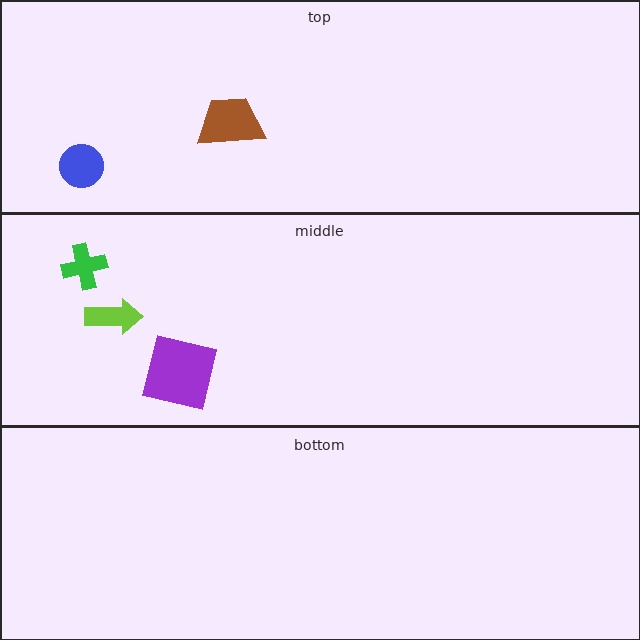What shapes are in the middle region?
The green cross, the purple square, the lime arrow.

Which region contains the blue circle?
The top region.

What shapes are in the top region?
The blue circle, the brown trapezoid.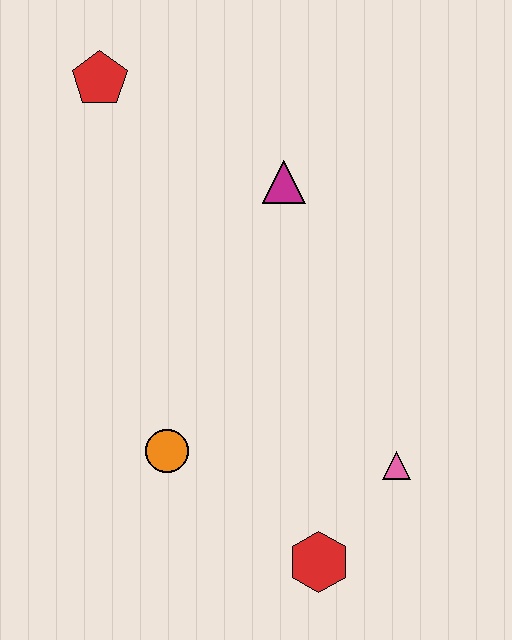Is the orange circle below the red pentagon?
Yes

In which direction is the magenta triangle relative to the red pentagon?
The magenta triangle is to the right of the red pentagon.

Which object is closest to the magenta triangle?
The red pentagon is closest to the magenta triangle.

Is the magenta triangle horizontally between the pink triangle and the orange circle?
Yes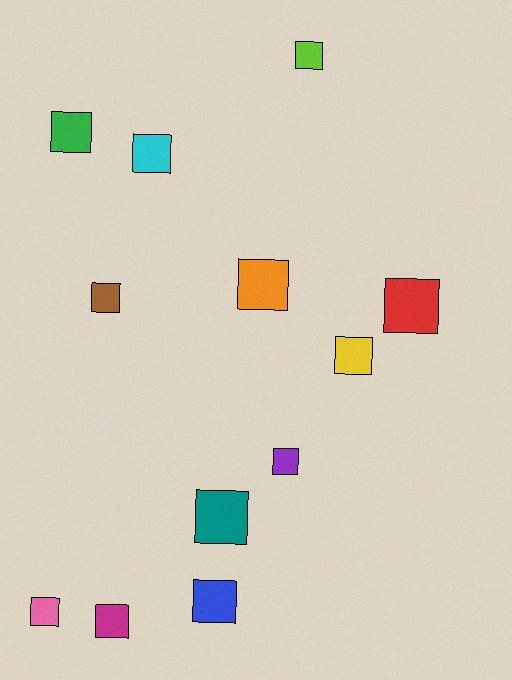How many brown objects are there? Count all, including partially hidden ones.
There is 1 brown object.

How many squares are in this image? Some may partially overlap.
There are 12 squares.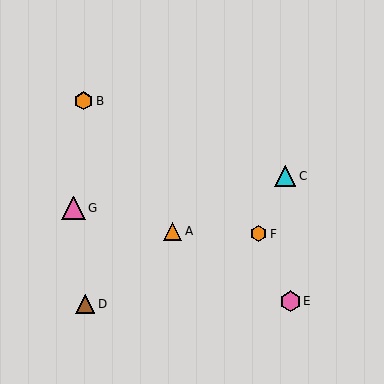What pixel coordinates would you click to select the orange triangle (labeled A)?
Click at (173, 231) to select the orange triangle A.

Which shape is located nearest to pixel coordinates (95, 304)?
The brown triangle (labeled D) at (85, 304) is nearest to that location.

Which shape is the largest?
The pink triangle (labeled G) is the largest.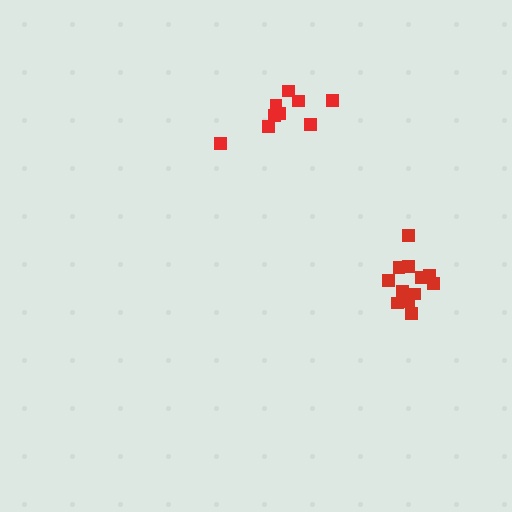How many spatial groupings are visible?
There are 2 spatial groupings.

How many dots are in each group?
Group 1: 9 dots, Group 2: 12 dots (21 total).